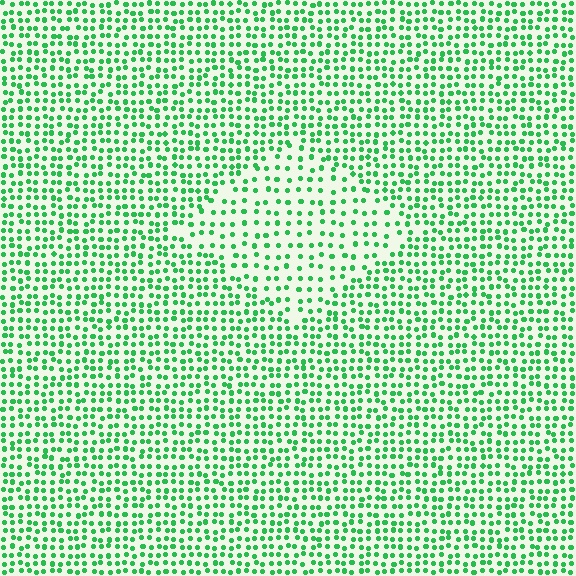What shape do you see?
I see a diamond.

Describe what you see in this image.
The image contains small green elements arranged at two different densities. A diamond-shaped region is visible where the elements are less densely packed than the surrounding area.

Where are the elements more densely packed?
The elements are more densely packed outside the diamond boundary.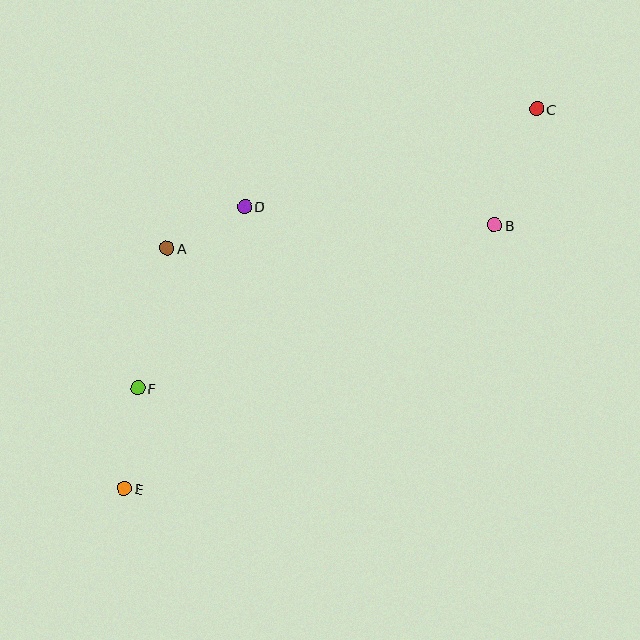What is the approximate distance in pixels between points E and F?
The distance between E and F is approximately 102 pixels.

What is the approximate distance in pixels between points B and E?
The distance between B and E is approximately 455 pixels.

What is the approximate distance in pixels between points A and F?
The distance between A and F is approximately 142 pixels.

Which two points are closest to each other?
Points A and D are closest to each other.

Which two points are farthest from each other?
Points C and E are farthest from each other.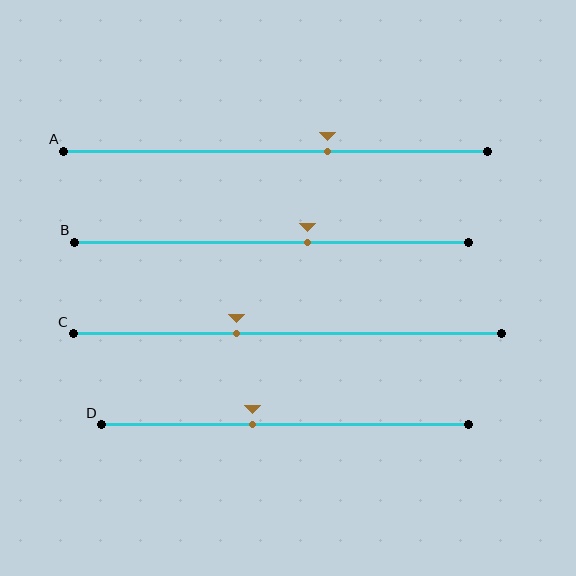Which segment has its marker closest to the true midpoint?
Segment D has its marker closest to the true midpoint.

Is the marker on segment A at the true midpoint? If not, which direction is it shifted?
No, the marker on segment A is shifted to the right by about 12% of the segment length.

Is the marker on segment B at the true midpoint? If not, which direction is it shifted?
No, the marker on segment B is shifted to the right by about 9% of the segment length.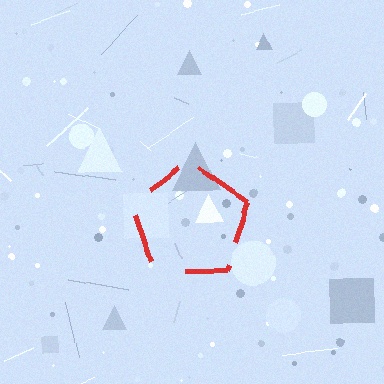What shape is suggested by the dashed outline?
The dashed outline suggests a pentagon.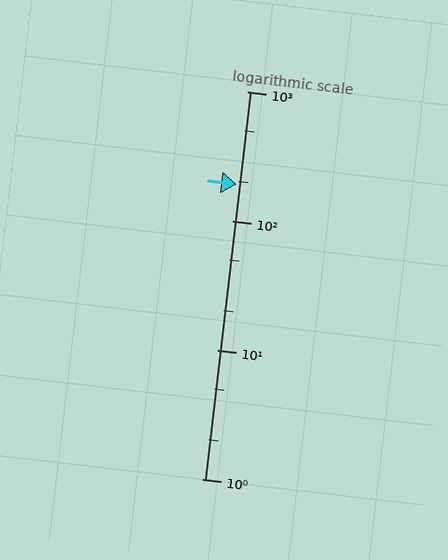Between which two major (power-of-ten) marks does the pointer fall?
The pointer is between 100 and 1000.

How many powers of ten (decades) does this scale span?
The scale spans 3 decades, from 1 to 1000.